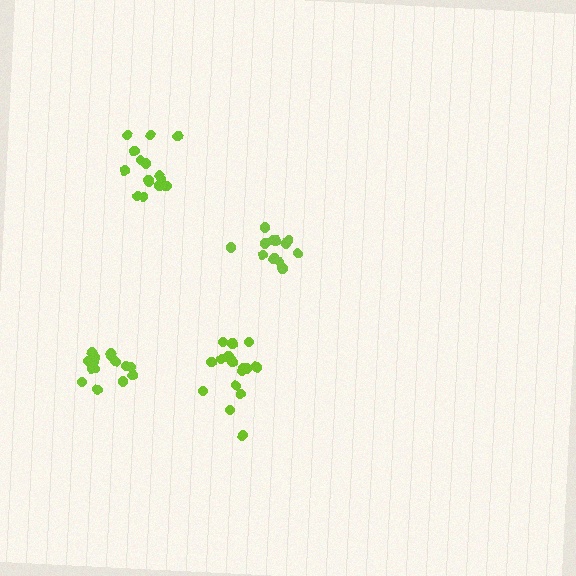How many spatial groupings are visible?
There are 4 spatial groupings.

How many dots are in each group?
Group 1: 16 dots, Group 2: 12 dots, Group 3: 16 dots, Group 4: 16 dots (60 total).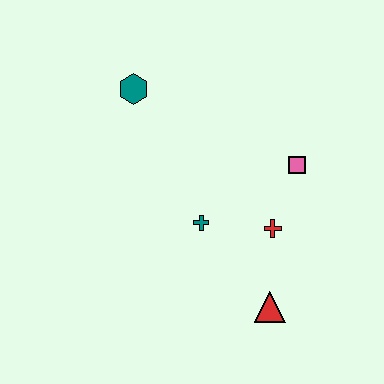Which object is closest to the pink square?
The red cross is closest to the pink square.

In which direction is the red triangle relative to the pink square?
The red triangle is below the pink square.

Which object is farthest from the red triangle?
The teal hexagon is farthest from the red triangle.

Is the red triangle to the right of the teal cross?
Yes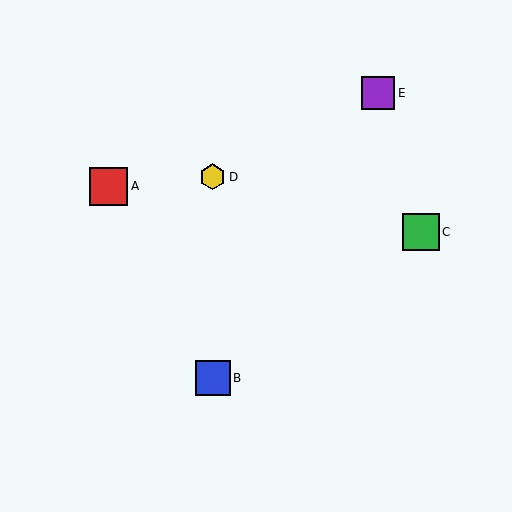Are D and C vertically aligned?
No, D is at x≈213 and C is at x≈421.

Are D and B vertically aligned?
Yes, both are at x≈213.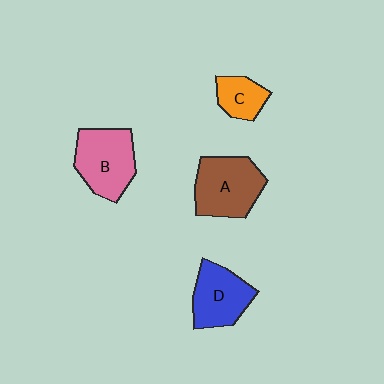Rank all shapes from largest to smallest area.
From largest to smallest: A (brown), B (pink), D (blue), C (orange).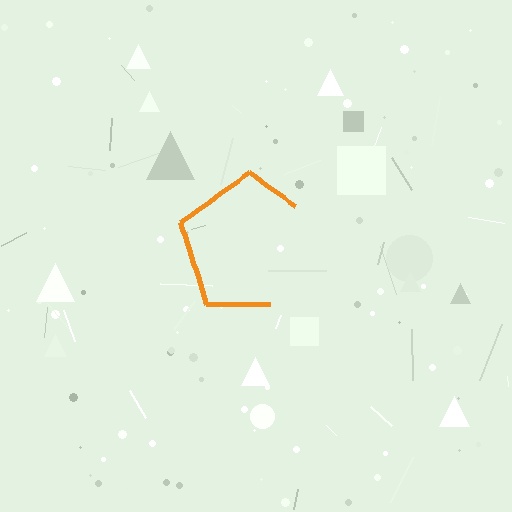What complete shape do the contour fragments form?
The contour fragments form a pentagon.